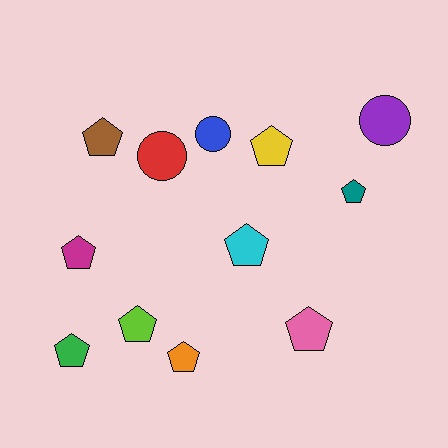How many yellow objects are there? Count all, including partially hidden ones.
There is 1 yellow object.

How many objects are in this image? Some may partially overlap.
There are 12 objects.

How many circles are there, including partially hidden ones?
There are 3 circles.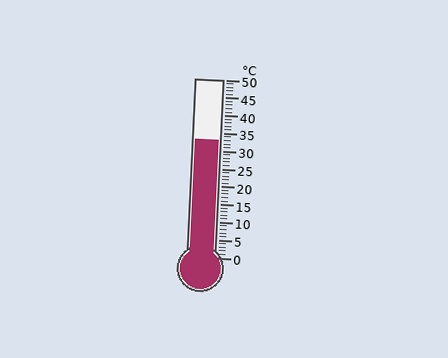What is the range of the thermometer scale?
The thermometer scale ranges from 0°C to 50°C.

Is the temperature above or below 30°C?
The temperature is above 30°C.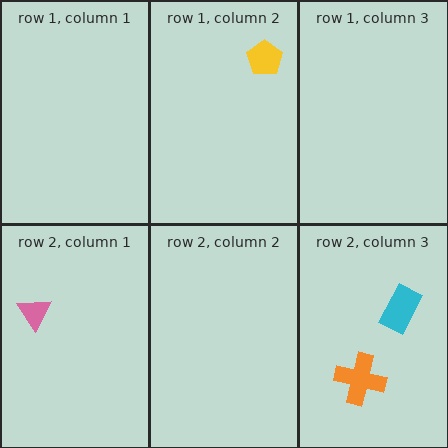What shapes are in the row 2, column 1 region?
The pink triangle.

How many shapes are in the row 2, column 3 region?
2.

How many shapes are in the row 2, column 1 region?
1.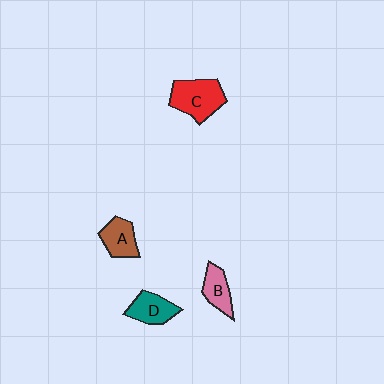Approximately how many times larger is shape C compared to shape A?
Approximately 1.5 times.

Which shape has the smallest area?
Shape B (pink).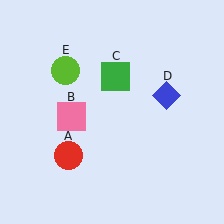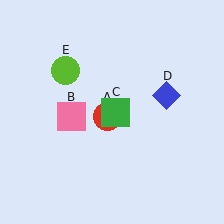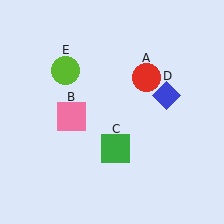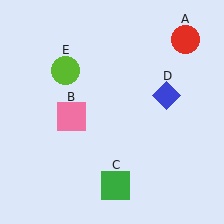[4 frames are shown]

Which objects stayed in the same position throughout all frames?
Pink square (object B) and blue diamond (object D) and lime circle (object E) remained stationary.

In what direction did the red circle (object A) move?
The red circle (object A) moved up and to the right.